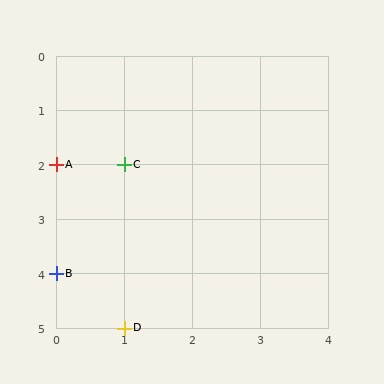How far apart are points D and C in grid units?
Points D and C are 3 rows apart.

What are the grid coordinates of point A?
Point A is at grid coordinates (0, 2).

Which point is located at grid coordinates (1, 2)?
Point C is at (1, 2).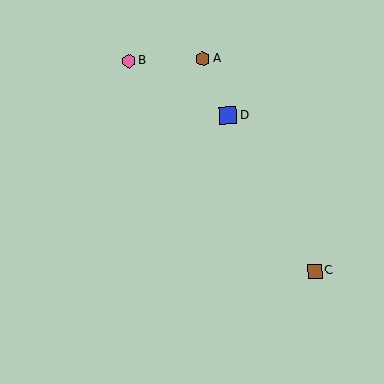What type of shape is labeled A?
Shape A is a brown hexagon.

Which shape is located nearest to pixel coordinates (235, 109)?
The blue square (labeled D) at (228, 115) is nearest to that location.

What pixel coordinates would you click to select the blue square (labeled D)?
Click at (228, 115) to select the blue square D.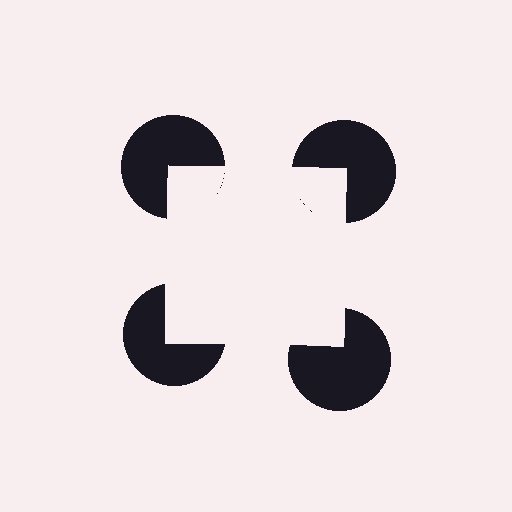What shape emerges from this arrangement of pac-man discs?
An illusory square — its edges are inferred from the aligned wedge cuts in the pac-man discs, not physically drawn.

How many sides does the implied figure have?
4 sides.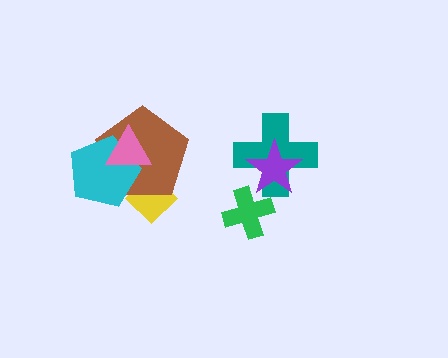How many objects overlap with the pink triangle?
2 objects overlap with the pink triangle.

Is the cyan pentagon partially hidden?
Yes, it is partially covered by another shape.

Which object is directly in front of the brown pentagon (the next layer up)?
The cyan pentagon is directly in front of the brown pentagon.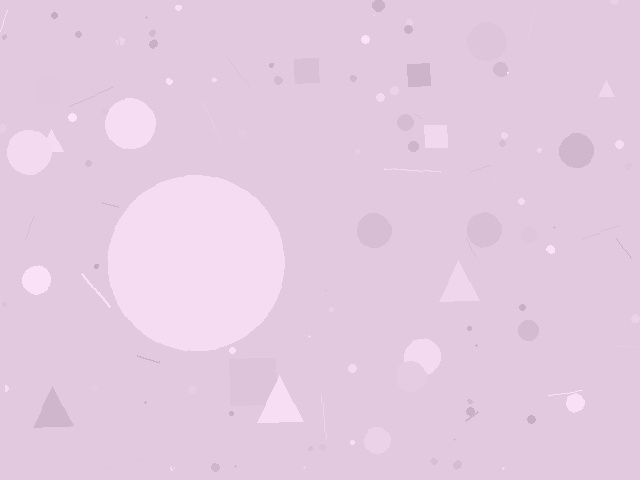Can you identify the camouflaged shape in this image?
The camouflaged shape is a circle.